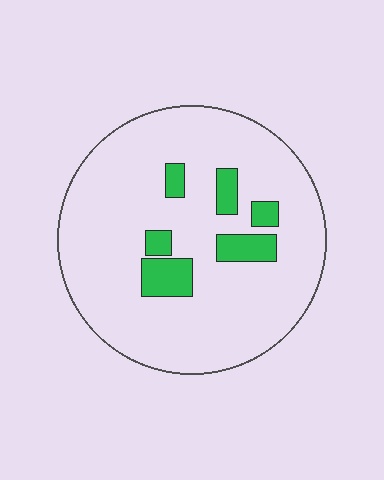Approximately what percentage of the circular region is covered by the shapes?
Approximately 10%.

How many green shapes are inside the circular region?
6.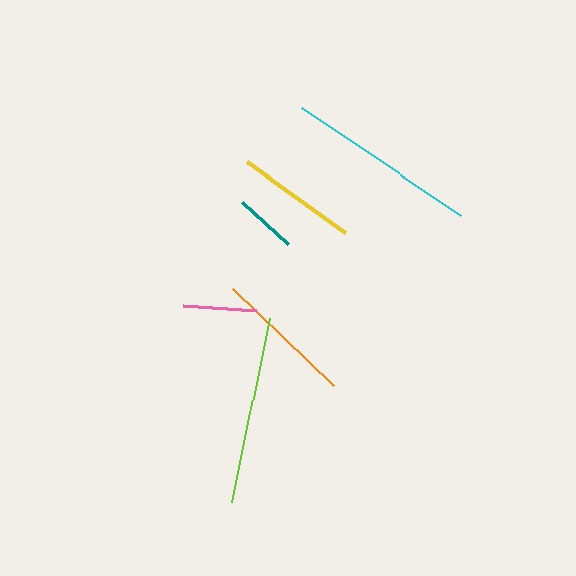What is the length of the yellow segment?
The yellow segment is approximately 122 pixels long.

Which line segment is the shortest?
The teal line is the shortest at approximately 62 pixels.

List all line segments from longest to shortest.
From longest to shortest: cyan, lime, orange, yellow, pink, teal.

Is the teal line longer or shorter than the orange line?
The orange line is longer than the teal line.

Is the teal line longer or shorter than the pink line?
The pink line is longer than the teal line.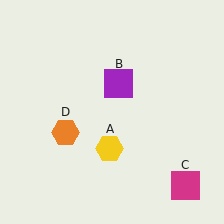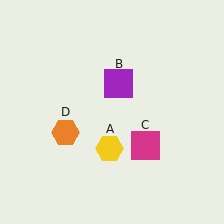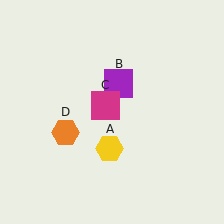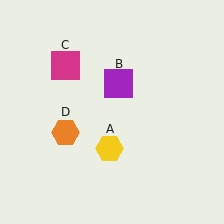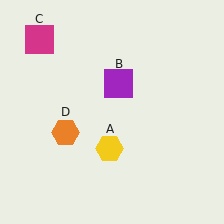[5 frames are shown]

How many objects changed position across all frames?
1 object changed position: magenta square (object C).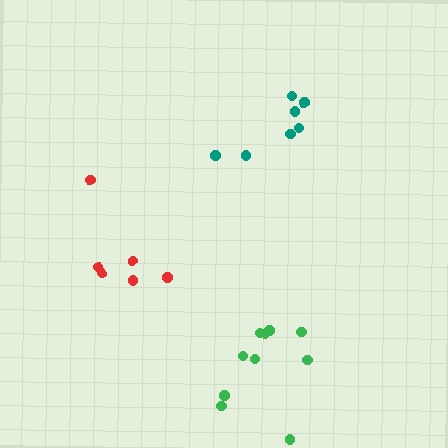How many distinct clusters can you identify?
There are 3 distinct clusters.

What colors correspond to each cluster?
The clusters are colored: green, teal, red.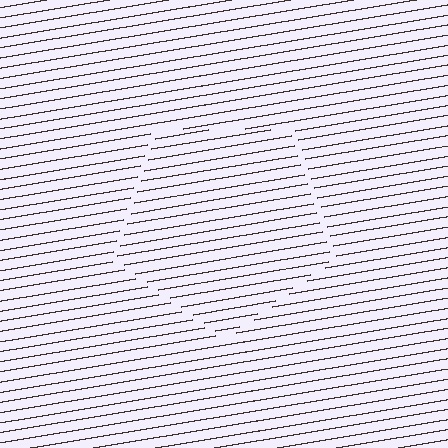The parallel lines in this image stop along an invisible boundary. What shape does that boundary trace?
An illusory pentagon. The interior of the shape contains the same grating, shifted by half a period — the contour is defined by the phase discontinuity where line-ends from the inner and outer gratings abut.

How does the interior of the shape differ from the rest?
The interior of the shape contains the same grating, shifted by half a period — the contour is defined by the phase discontinuity where line-ends from the inner and outer gratings abut.